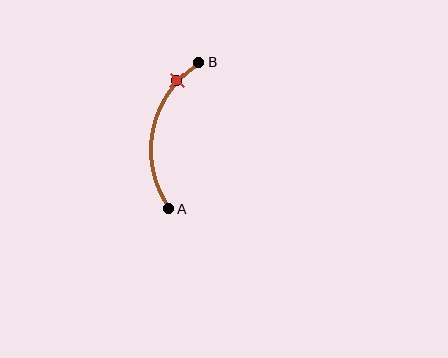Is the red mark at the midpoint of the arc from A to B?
No. The red mark lies on the arc but is closer to endpoint B. The arc midpoint would be at the point on the curve equidistant along the arc from both A and B.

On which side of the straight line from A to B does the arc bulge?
The arc bulges to the left of the straight line connecting A and B.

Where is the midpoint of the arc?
The arc midpoint is the point on the curve farthest from the straight line joining A and B. It sits to the left of that line.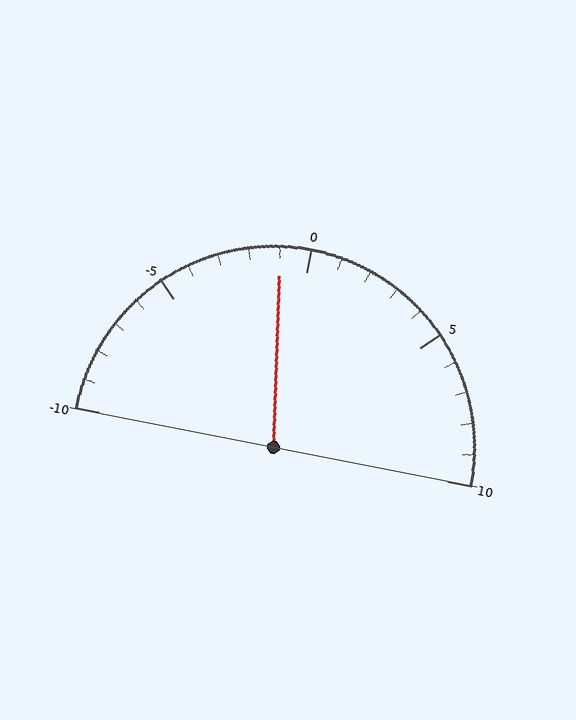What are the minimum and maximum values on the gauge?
The gauge ranges from -10 to 10.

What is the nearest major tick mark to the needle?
The nearest major tick mark is 0.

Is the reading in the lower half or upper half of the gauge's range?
The reading is in the lower half of the range (-10 to 10).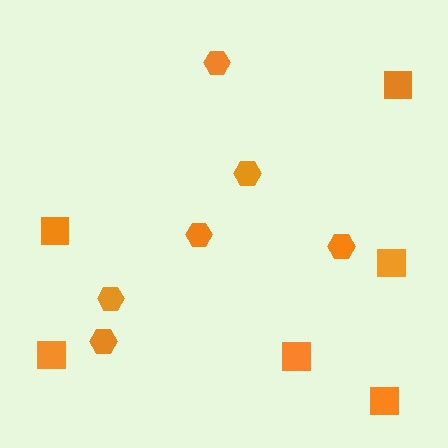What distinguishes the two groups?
There are 2 groups: one group of hexagons (6) and one group of squares (6).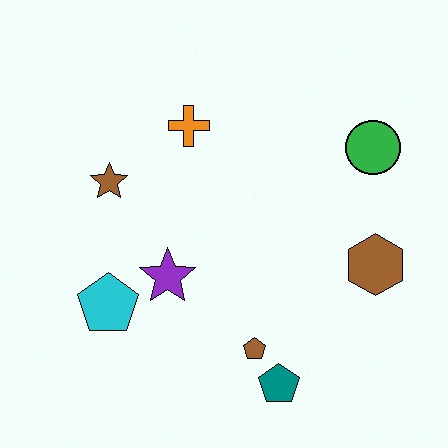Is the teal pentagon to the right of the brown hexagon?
No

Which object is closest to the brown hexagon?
The green circle is closest to the brown hexagon.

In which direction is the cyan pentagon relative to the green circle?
The cyan pentagon is to the left of the green circle.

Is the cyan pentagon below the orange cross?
Yes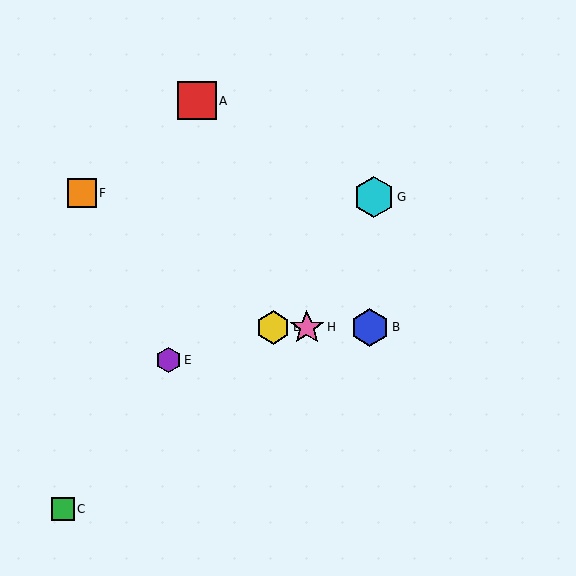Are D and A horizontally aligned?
No, D is at y≈327 and A is at y≈101.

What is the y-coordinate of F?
Object F is at y≈193.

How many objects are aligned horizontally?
3 objects (B, D, H) are aligned horizontally.